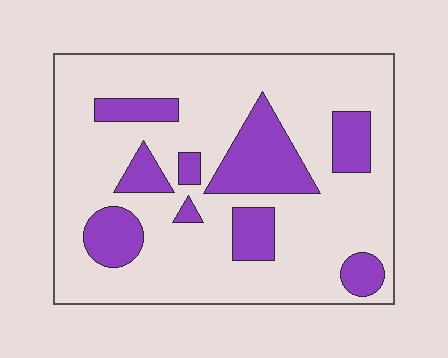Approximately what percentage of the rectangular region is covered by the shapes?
Approximately 25%.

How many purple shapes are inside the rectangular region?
9.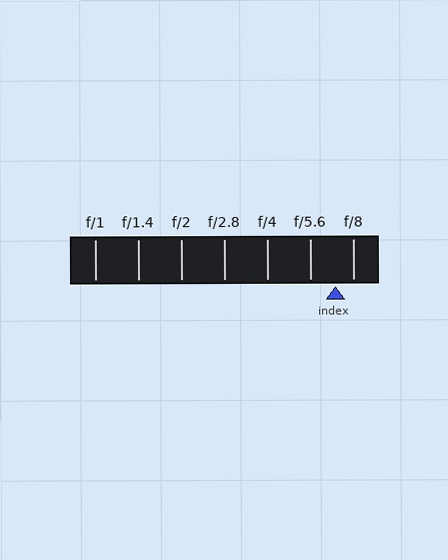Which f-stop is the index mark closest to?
The index mark is closest to f/8.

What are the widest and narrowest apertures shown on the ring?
The widest aperture shown is f/1 and the narrowest is f/8.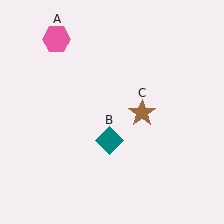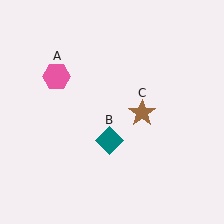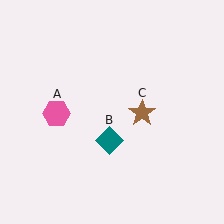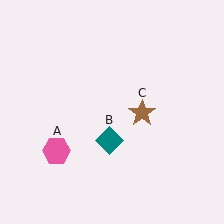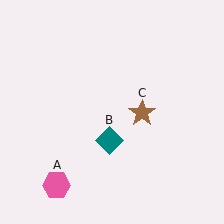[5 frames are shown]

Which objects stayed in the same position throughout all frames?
Teal diamond (object B) and brown star (object C) remained stationary.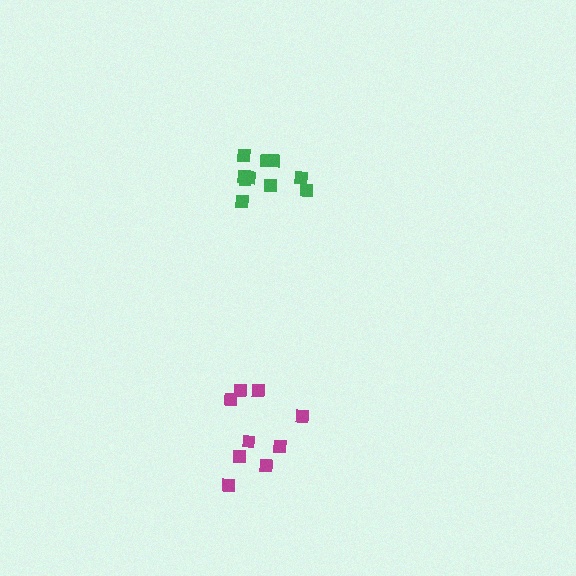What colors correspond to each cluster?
The clusters are colored: magenta, green.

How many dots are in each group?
Group 1: 9 dots, Group 2: 10 dots (19 total).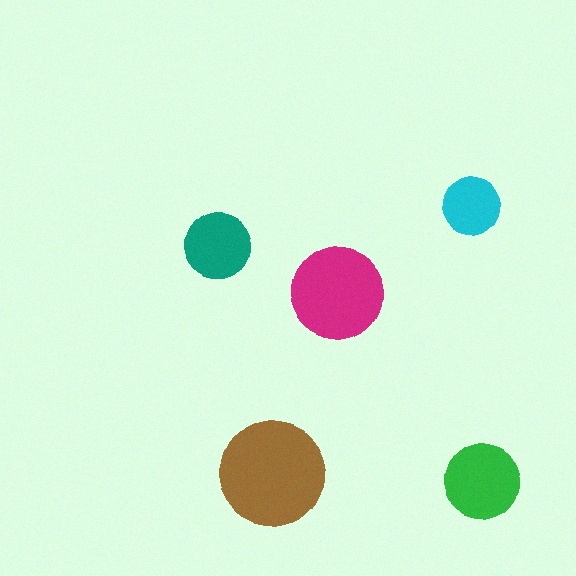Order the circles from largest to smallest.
the brown one, the magenta one, the green one, the teal one, the cyan one.